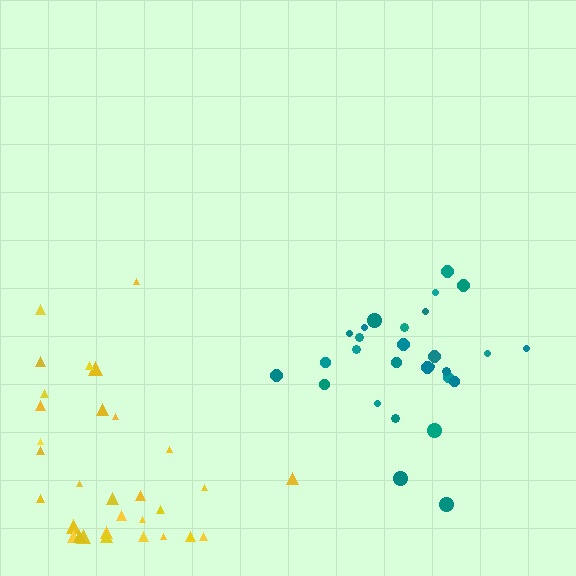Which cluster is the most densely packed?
Teal.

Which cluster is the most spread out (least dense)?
Yellow.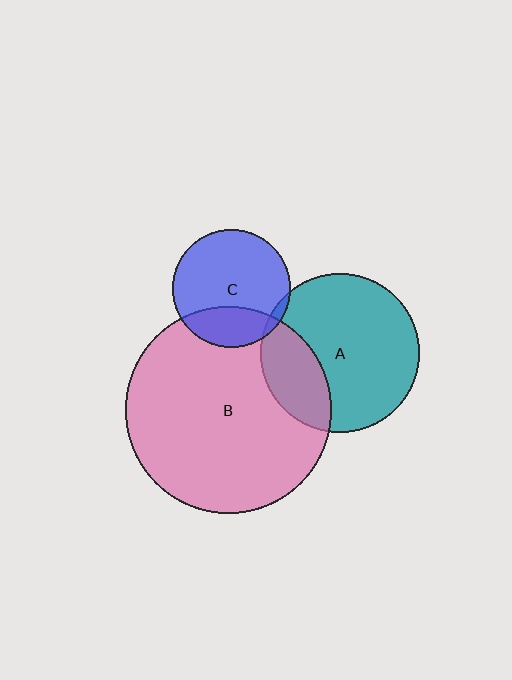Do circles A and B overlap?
Yes.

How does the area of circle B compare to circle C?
Approximately 3.1 times.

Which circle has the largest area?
Circle B (pink).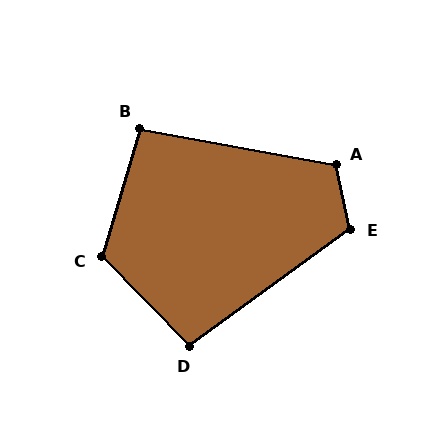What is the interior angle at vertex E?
Approximately 113 degrees (obtuse).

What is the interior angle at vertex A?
Approximately 113 degrees (obtuse).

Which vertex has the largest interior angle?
C, at approximately 119 degrees.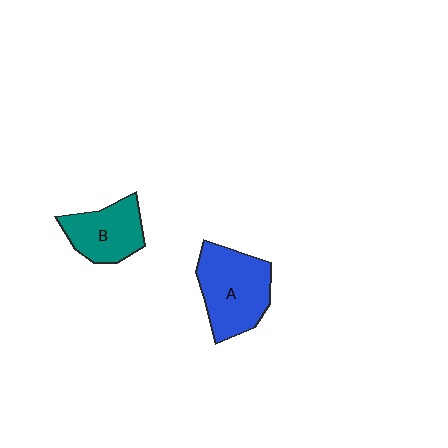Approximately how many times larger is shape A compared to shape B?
Approximately 1.4 times.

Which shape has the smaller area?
Shape B (teal).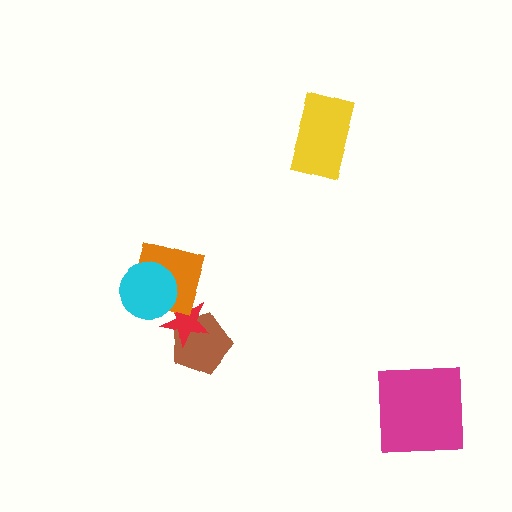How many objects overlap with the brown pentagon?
1 object overlaps with the brown pentagon.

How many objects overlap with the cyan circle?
2 objects overlap with the cyan circle.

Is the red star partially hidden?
Yes, it is partially covered by another shape.